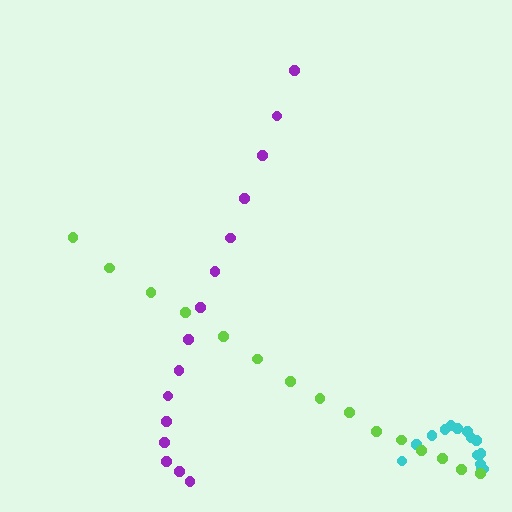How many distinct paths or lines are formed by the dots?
There are 3 distinct paths.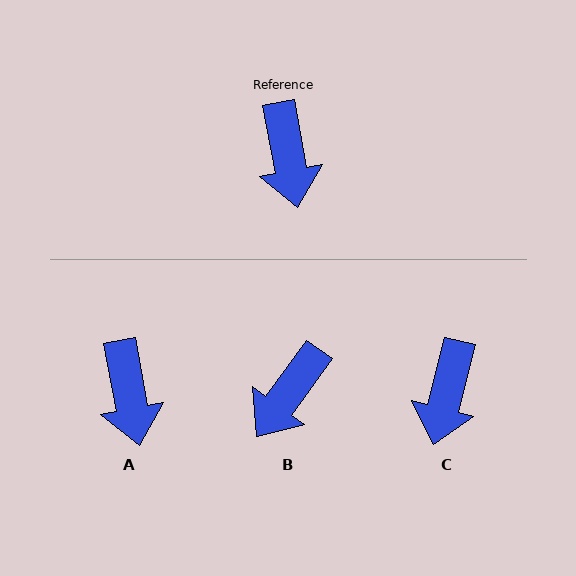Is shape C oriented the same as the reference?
No, it is off by about 25 degrees.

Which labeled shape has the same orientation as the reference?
A.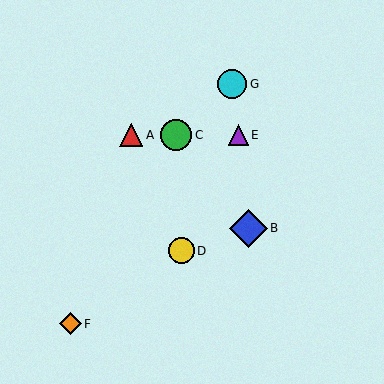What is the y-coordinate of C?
Object C is at y≈135.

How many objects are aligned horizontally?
3 objects (A, C, E) are aligned horizontally.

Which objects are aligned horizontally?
Objects A, C, E are aligned horizontally.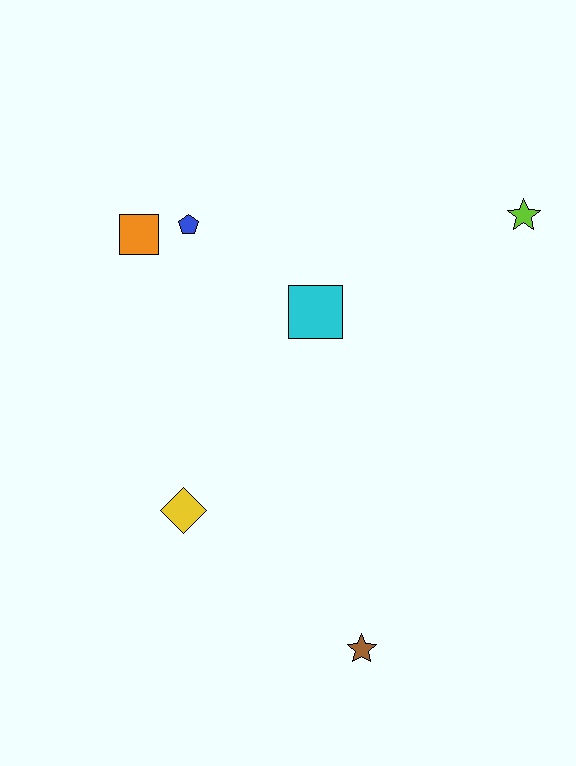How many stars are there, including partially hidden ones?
There are 2 stars.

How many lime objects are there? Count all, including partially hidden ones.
There is 1 lime object.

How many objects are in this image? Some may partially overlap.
There are 6 objects.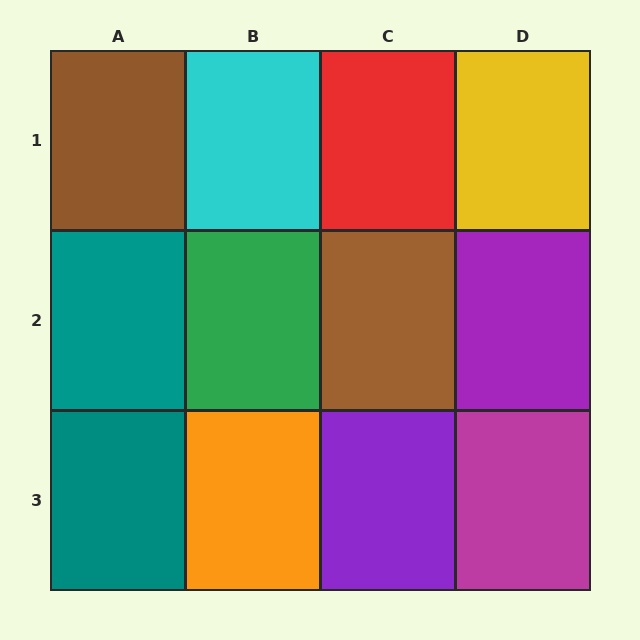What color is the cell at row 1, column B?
Cyan.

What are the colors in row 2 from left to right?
Teal, green, brown, purple.